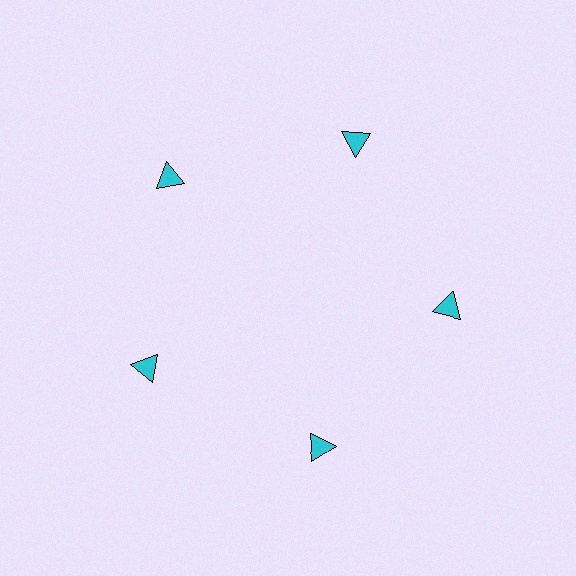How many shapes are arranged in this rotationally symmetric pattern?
There are 5 shapes, arranged in 5 groups of 1.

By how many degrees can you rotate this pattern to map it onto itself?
The pattern maps onto itself every 72 degrees of rotation.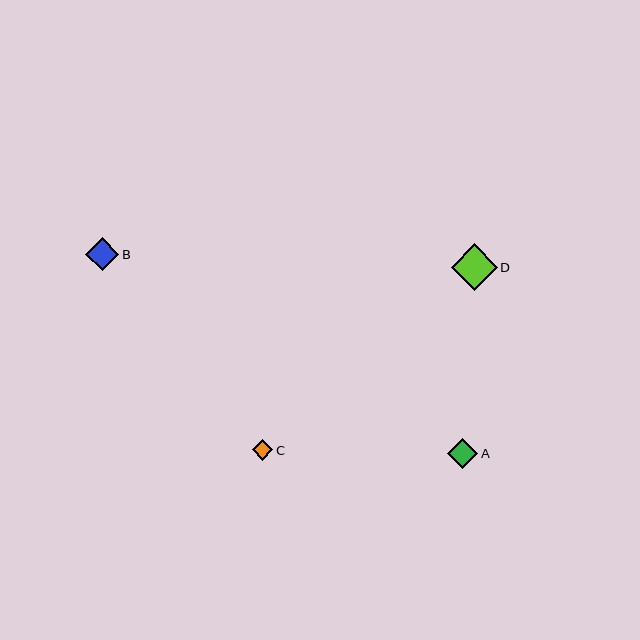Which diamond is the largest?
Diamond D is the largest with a size of approximately 46 pixels.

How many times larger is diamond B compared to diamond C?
Diamond B is approximately 1.6 times the size of diamond C.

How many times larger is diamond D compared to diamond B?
Diamond D is approximately 1.4 times the size of diamond B.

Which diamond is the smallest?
Diamond C is the smallest with a size of approximately 20 pixels.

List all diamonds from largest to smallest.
From largest to smallest: D, B, A, C.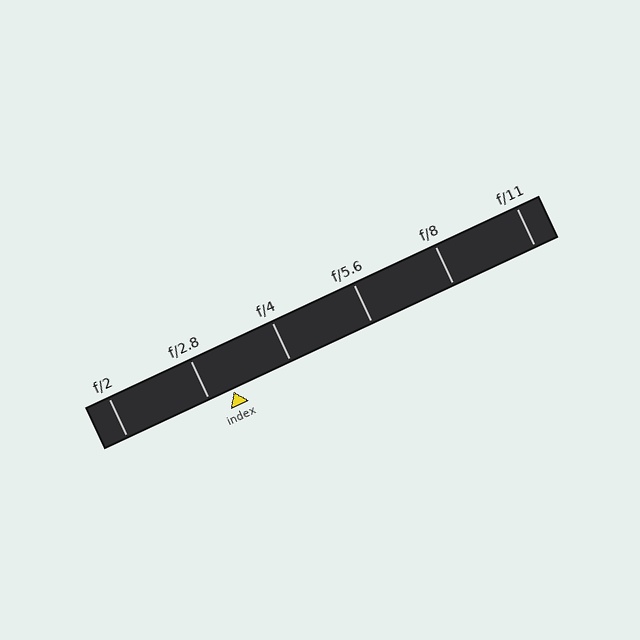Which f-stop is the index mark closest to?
The index mark is closest to f/2.8.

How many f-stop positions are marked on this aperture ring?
There are 6 f-stop positions marked.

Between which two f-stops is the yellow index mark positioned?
The index mark is between f/2.8 and f/4.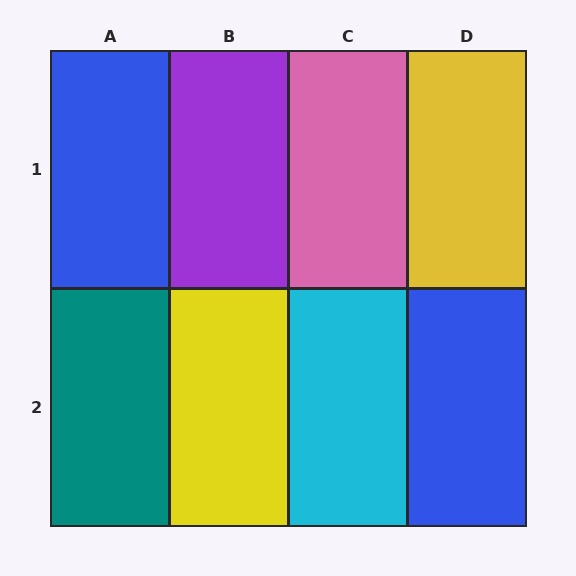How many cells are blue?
2 cells are blue.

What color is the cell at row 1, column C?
Pink.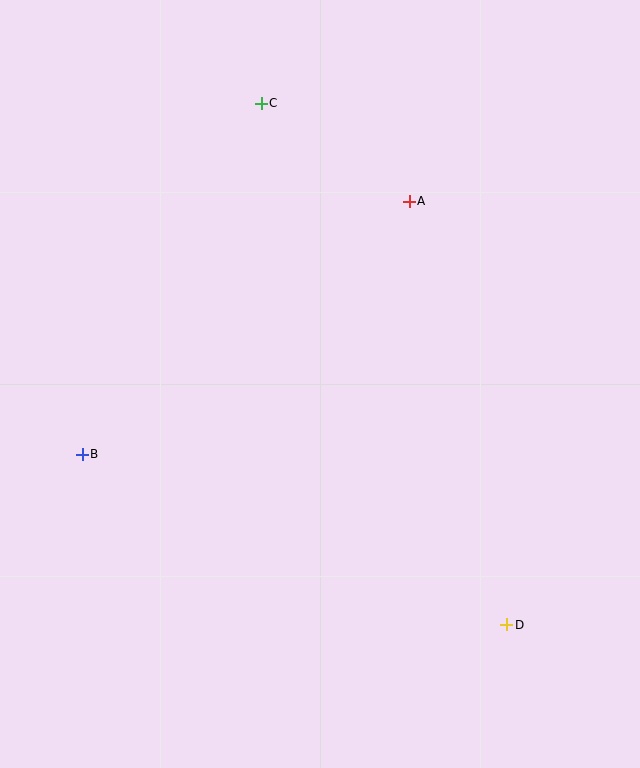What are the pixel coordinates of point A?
Point A is at (409, 201).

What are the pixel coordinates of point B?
Point B is at (82, 454).